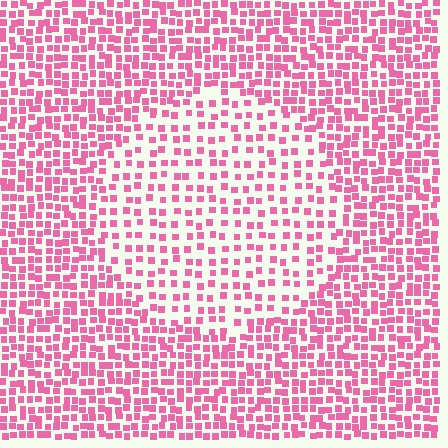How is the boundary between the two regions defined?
The boundary is defined by a change in element density (approximately 1.9x ratio). All elements are the same color, size, and shape.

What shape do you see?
I see a circle.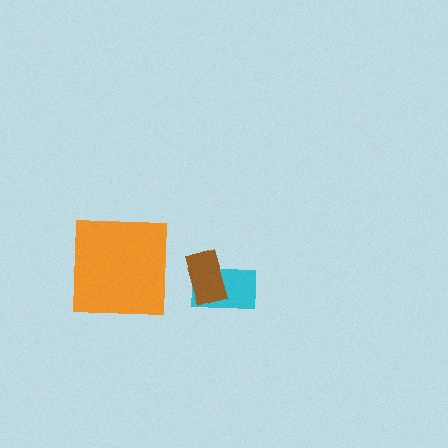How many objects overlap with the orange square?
0 objects overlap with the orange square.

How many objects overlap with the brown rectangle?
1 object overlaps with the brown rectangle.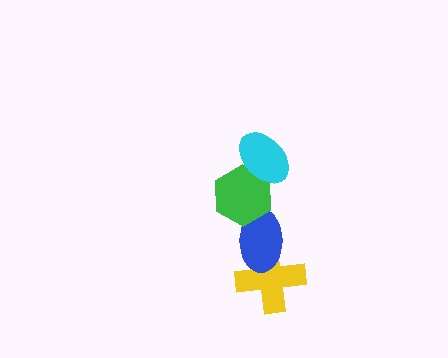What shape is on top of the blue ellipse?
The green hexagon is on top of the blue ellipse.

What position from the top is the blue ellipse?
The blue ellipse is 3rd from the top.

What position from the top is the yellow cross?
The yellow cross is 4th from the top.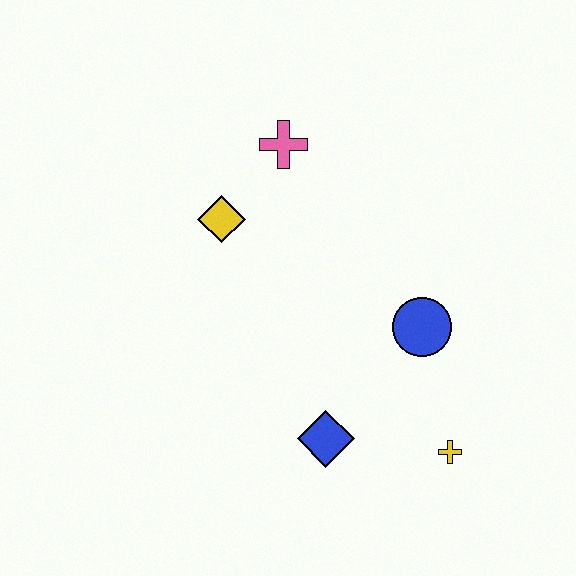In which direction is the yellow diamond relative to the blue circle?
The yellow diamond is to the left of the blue circle.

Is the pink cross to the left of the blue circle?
Yes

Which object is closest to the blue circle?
The yellow cross is closest to the blue circle.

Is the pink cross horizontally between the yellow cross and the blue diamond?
No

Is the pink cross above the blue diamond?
Yes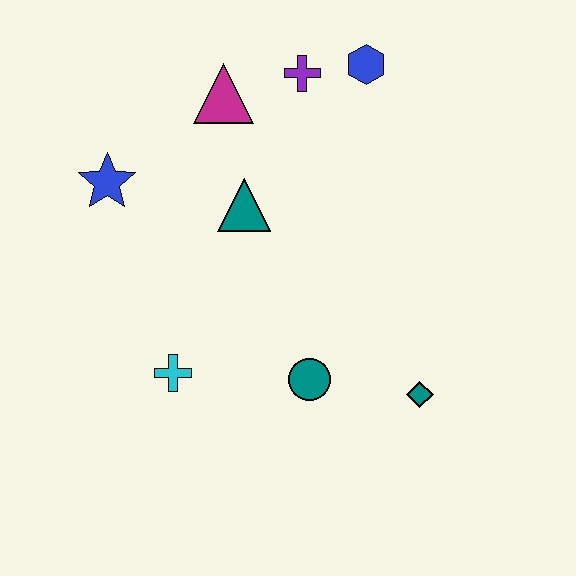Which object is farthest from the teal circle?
The blue hexagon is farthest from the teal circle.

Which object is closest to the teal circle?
The teal diamond is closest to the teal circle.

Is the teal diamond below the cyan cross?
Yes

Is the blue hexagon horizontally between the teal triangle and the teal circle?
No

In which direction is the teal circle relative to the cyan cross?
The teal circle is to the right of the cyan cross.